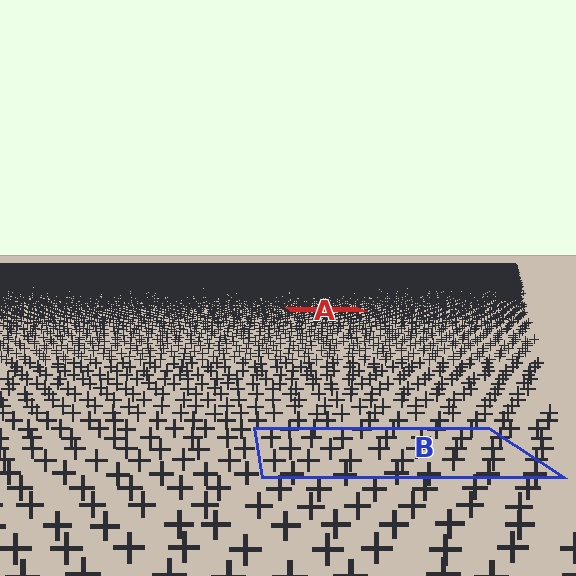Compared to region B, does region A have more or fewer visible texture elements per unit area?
Region A has more texture elements per unit area — they are packed more densely because it is farther away.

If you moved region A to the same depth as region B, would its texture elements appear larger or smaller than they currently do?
They would appear larger. At a closer depth, the same texture elements are projected at a bigger on-screen size.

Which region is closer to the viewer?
Region B is closer. The texture elements there are larger and more spread out.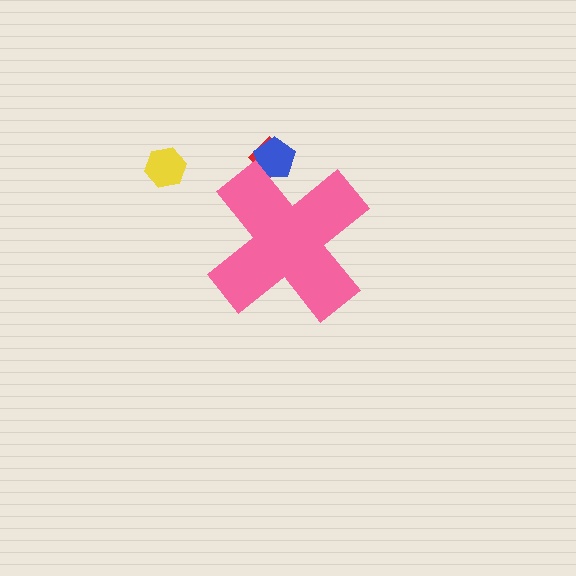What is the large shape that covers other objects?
A pink cross.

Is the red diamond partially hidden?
Yes, the red diamond is partially hidden behind the pink cross.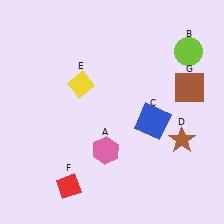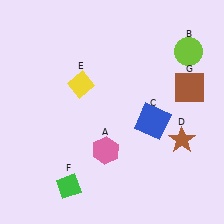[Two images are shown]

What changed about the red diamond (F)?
In Image 1, F is red. In Image 2, it changed to green.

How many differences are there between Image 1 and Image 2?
There is 1 difference between the two images.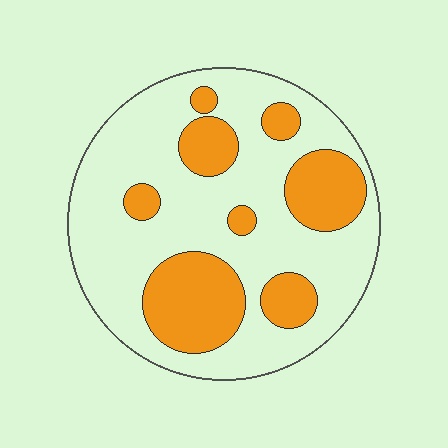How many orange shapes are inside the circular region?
8.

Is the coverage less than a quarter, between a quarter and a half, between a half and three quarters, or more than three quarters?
Between a quarter and a half.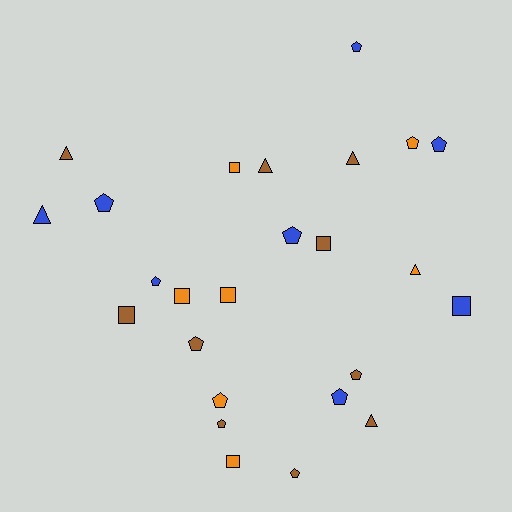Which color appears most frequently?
Brown, with 10 objects.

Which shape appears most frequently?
Pentagon, with 12 objects.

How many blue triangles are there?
There is 1 blue triangle.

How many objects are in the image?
There are 25 objects.